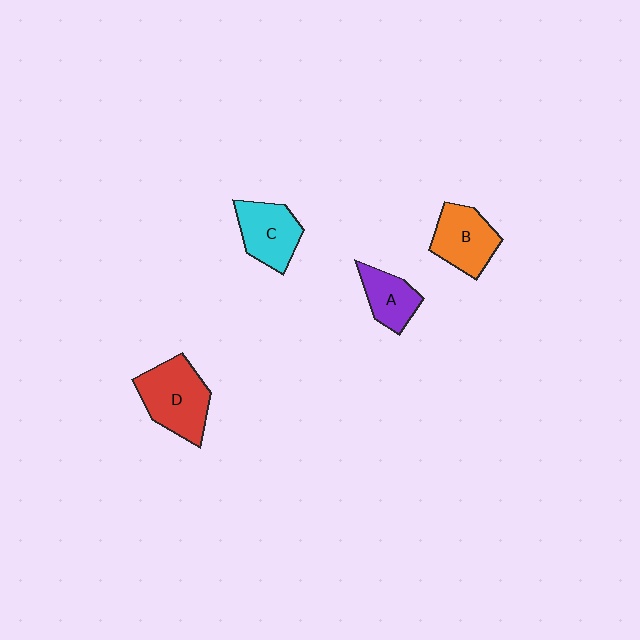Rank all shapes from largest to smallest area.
From largest to smallest: D (red), B (orange), C (cyan), A (purple).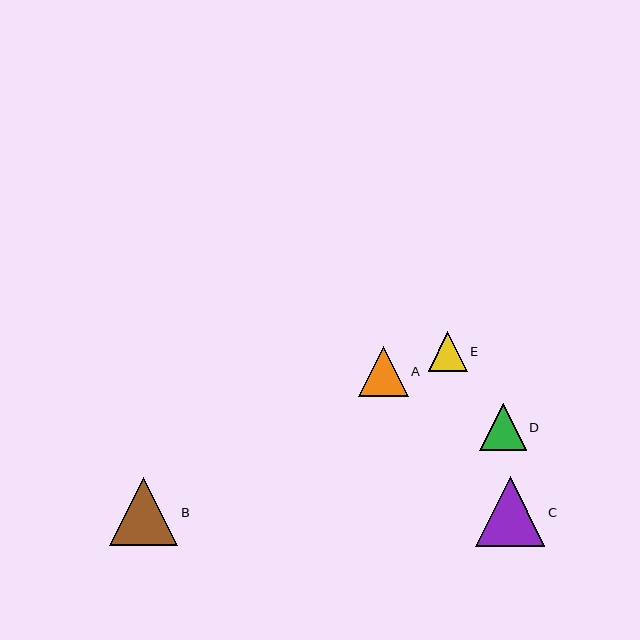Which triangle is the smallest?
Triangle E is the smallest with a size of approximately 39 pixels.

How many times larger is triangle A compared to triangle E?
Triangle A is approximately 1.3 times the size of triangle E.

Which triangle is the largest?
Triangle C is the largest with a size of approximately 69 pixels.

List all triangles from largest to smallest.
From largest to smallest: C, B, A, D, E.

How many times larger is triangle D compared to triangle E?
Triangle D is approximately 1.2 times the size of triangle E.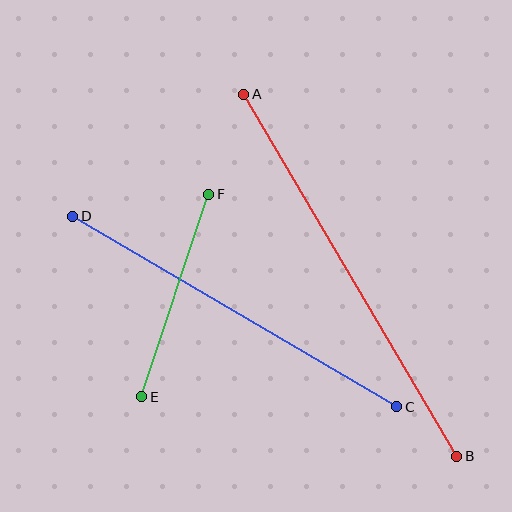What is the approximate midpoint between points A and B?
The midpoint is at approximately (350, 275) pixels.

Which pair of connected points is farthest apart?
Points A and B are farthest apart.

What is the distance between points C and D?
The distance is approximately 376 pixels.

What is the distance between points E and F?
The distance is approximately 213 pixels.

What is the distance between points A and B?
The distance is approximately 420 pixels.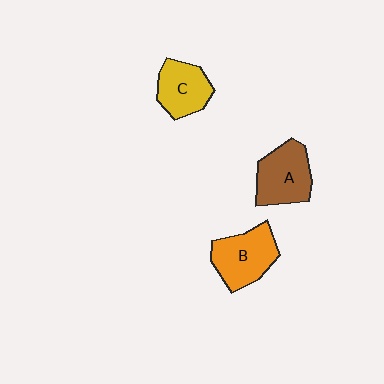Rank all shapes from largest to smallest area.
From largest to smallest: B (orange), A (brown), C (yellow).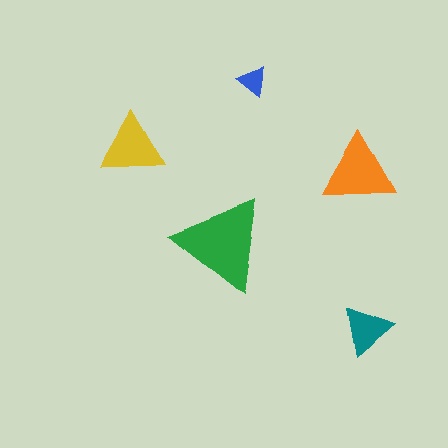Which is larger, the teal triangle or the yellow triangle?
The yellow one.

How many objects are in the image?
There are 5 objects in the image.